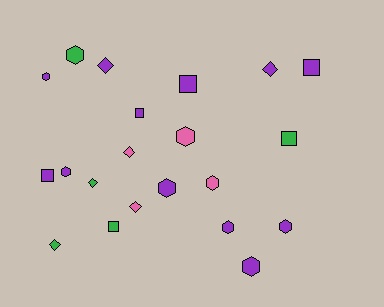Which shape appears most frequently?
Hexagon, with 9 objects.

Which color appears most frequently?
Purple, with 12 objects.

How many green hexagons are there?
There is 1 green hexagon.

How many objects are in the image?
There are 21 objects.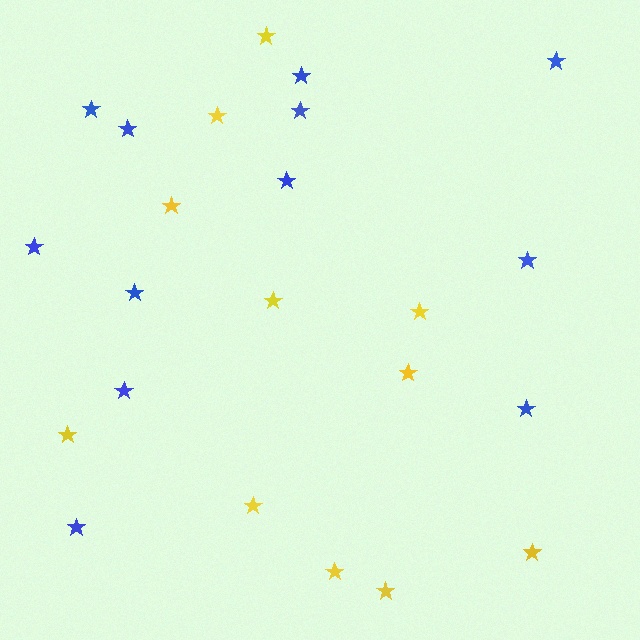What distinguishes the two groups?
There are 2 groups: one group of yellow stars (11) and one group of blue stars (12).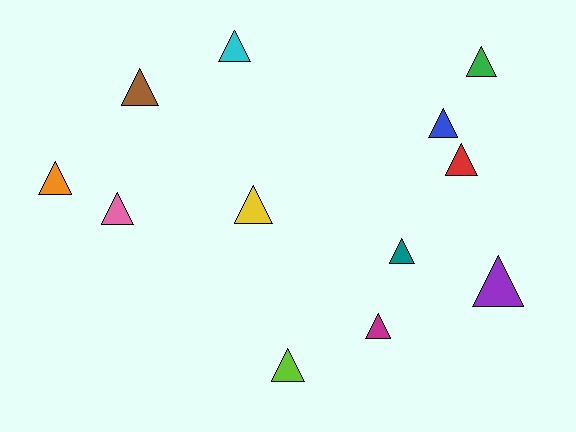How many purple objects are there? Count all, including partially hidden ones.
There is 1 purple object.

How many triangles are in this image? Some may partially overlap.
There are 12 triangles.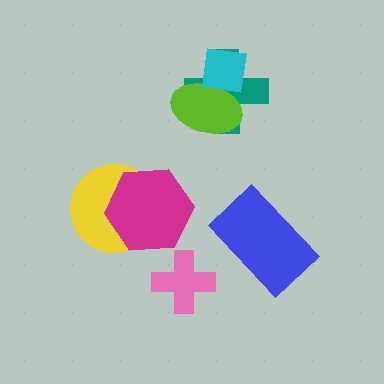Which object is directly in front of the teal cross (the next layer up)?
The lime ellipse is directly in front of the teal cross.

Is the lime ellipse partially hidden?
Yes, it is partially covered by another shape.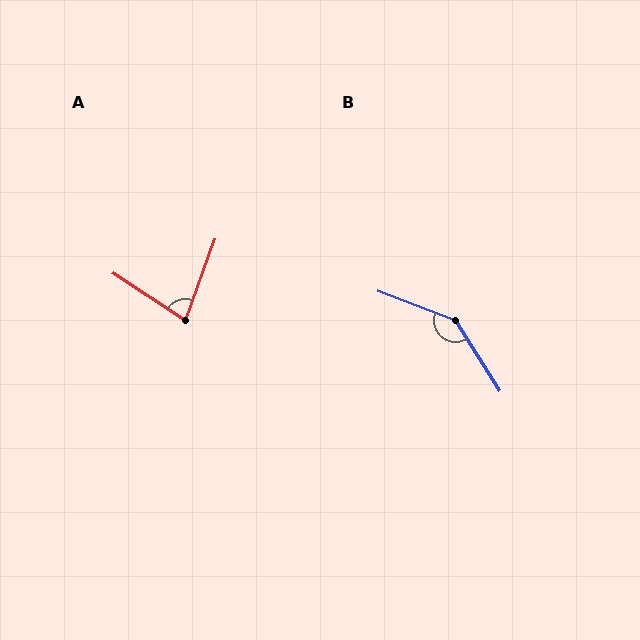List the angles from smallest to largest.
A (77°), B (143°).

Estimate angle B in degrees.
Approximately 143 degrees.